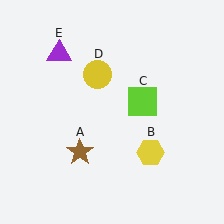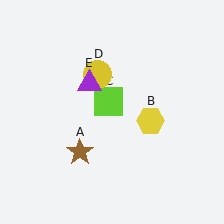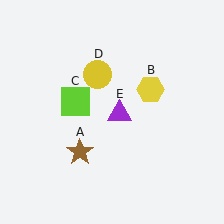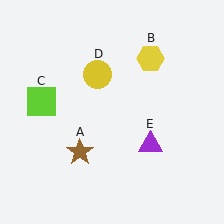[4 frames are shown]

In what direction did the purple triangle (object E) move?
The purple triangle (object E) moved down and to the right.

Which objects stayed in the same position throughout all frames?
Brown star (object A) and yellow circle (object D) remained stationary.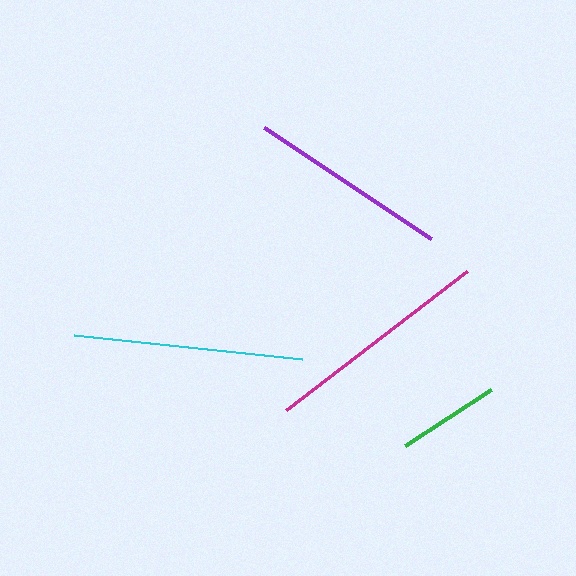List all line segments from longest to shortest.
From longest to shortest: cyan, magenta, purple, green.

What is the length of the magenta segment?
The magenta segment is approximately 228 pixels long.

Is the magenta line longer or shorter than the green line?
The magenta line is longer than the green line.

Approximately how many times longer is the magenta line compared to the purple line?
The magenta line is approximately 1.1 times the length of the purple line.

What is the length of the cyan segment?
The cyan segment is approximately 230 pixels long.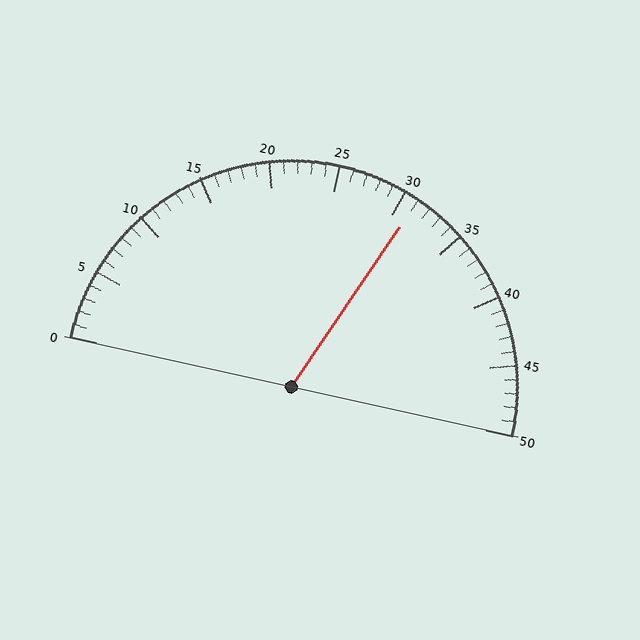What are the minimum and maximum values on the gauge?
The gauge ranges from 0 to 50.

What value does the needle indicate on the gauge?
The needle indicates approximately 31.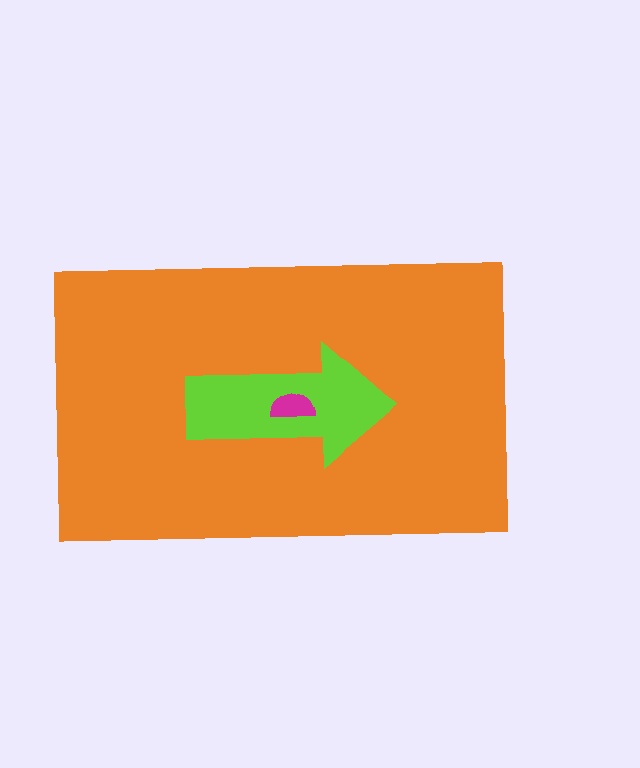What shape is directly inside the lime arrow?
The magenta semicircle.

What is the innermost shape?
The magenta semicircle.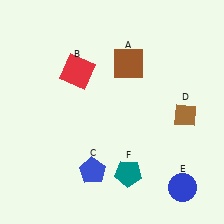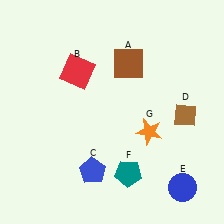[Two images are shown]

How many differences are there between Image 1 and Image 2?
There is 1 difference between the two images.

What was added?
An orange star (G) was added in Image 2.